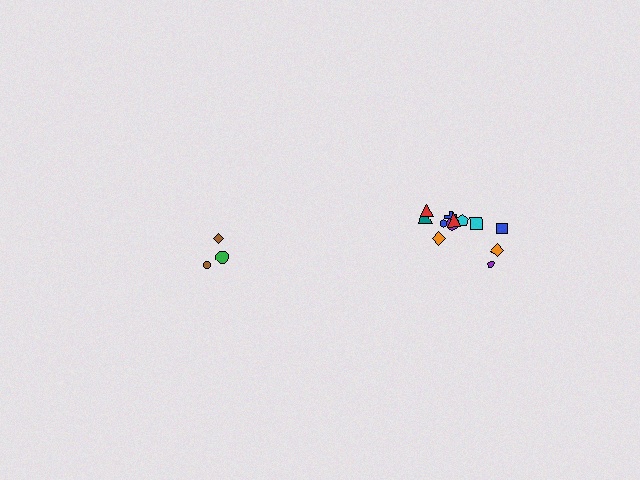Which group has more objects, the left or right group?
The right group.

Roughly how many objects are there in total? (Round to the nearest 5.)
Roughly 15 objects in total.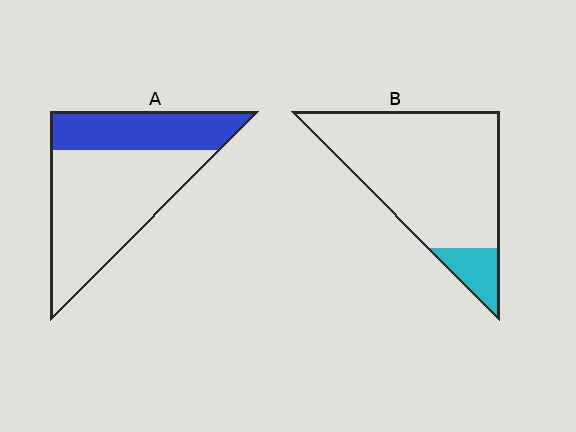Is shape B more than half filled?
No.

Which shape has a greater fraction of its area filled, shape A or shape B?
Shape A.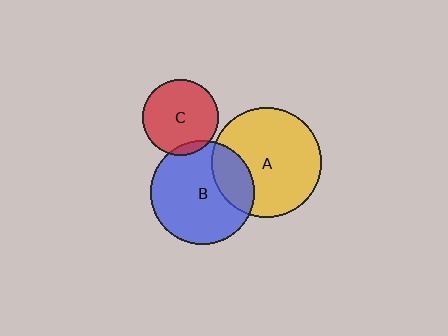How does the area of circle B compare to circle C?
Approximately 1.9 times.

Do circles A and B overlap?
Yes.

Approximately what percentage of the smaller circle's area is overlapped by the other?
Approximately 25%.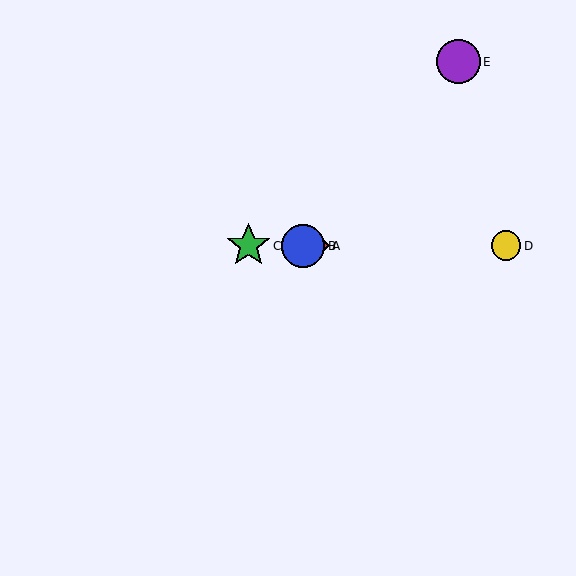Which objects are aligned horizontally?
Objects A, B, C, D are aligned horizontally.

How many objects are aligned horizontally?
4 objects (A, B, C, D) are aligned horizontally.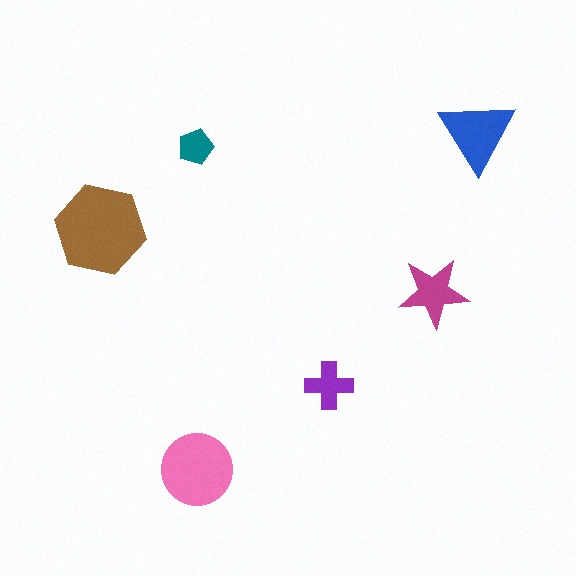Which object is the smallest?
The teal pentagon.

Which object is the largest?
The brown hexagon.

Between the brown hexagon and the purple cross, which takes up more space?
The brown hexagon.